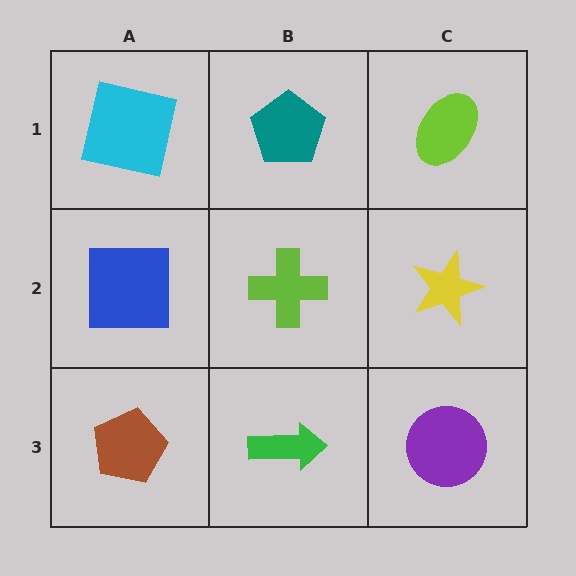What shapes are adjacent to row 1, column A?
A blue square (row 2, column A), a teal pentagon (row 1, column B).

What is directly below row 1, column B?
A lime cross.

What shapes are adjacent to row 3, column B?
A lime cross (row 2, column B), a brown pentagon (row 3, column A), a purple circle (row 3, column C).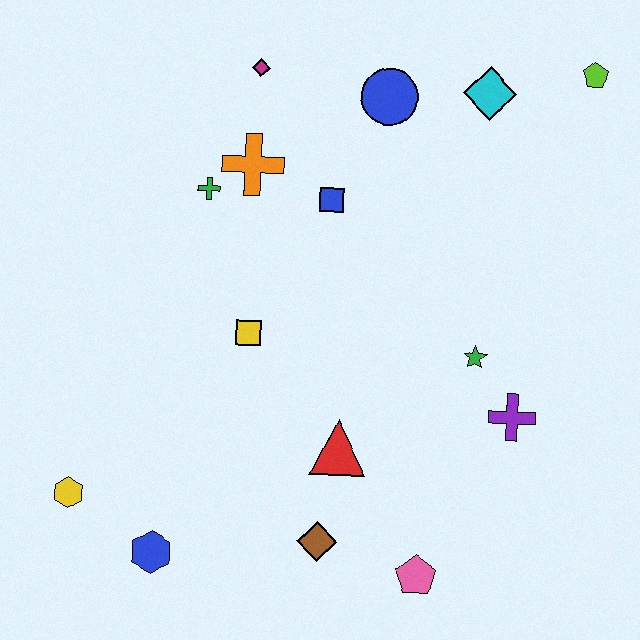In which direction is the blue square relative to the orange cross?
The blue square is to the right of the orange cross.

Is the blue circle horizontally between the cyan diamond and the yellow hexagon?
Yes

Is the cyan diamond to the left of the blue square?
No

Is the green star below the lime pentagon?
Yes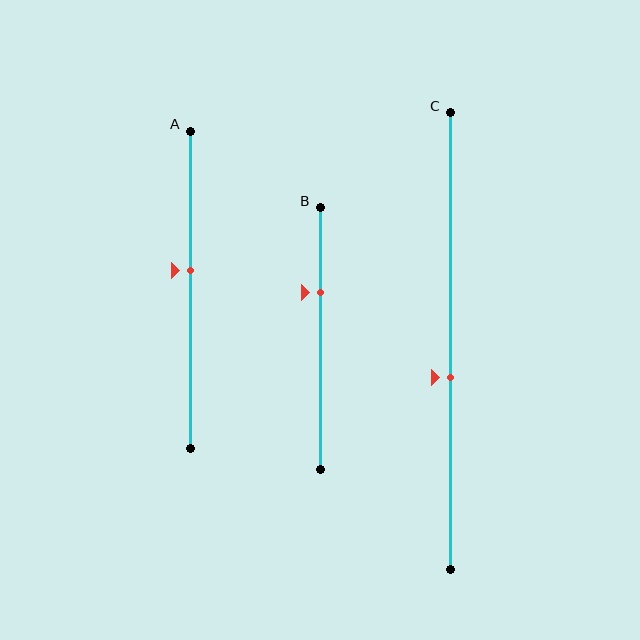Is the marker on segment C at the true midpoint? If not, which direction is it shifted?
No, the marker on segment C is shifted downward by about 8% of the segment length.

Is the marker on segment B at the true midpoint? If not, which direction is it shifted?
No, the marker on segment B is shifted upward by about 18% of the segment length.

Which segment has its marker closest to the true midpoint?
Segment A has its marker closest to the true midpoint.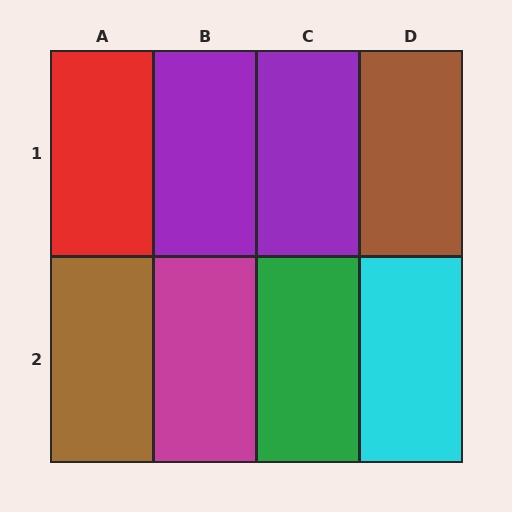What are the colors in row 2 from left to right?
Brown, magenta, green, cyan.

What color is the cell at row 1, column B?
Purple.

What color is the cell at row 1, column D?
Brown.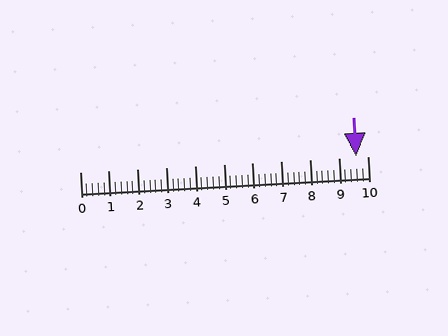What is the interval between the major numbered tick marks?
The major tick marks are spaced 1 units apart.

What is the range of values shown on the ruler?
The ruler shows values from 0 to 10.